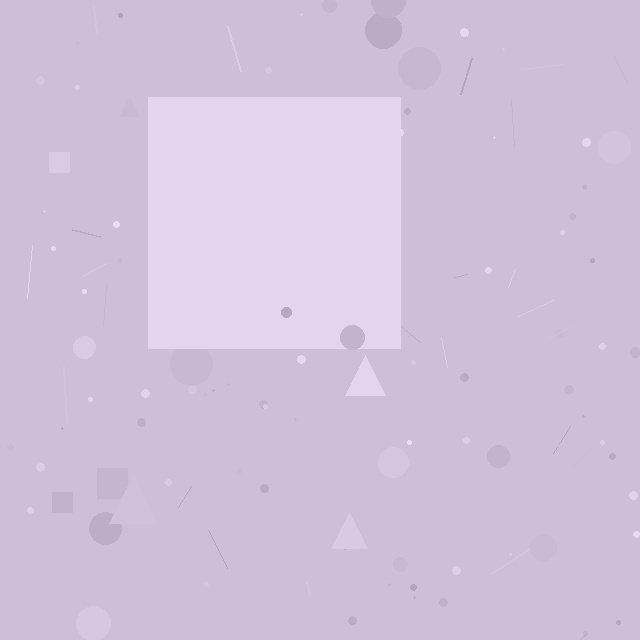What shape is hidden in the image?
A square is hidden in the image.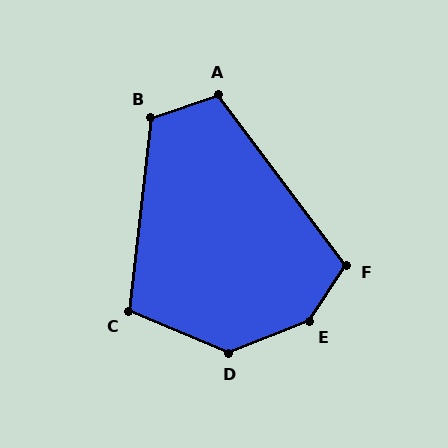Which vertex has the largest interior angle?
E, at approximately 145 degrees.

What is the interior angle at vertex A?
Approximately 108 degrees (obtuse).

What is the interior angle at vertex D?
Approximately 136 degrees (obtuse).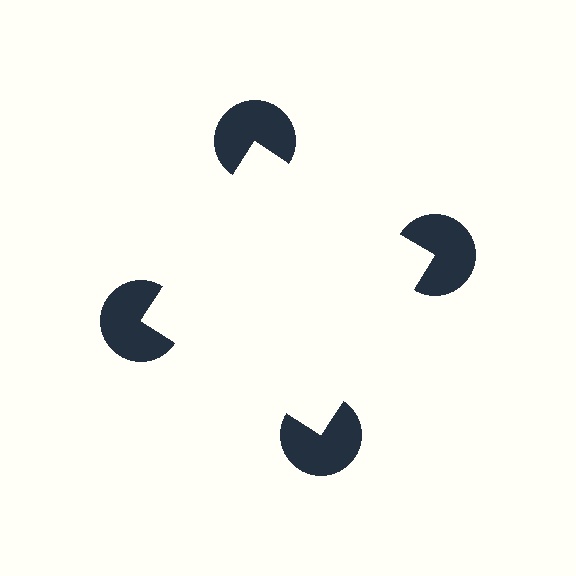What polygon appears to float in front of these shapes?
An illusory square — its edges are inferred from the aligned wedge cuts in the pac-man discs, not physically drawn.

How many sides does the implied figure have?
4 sides.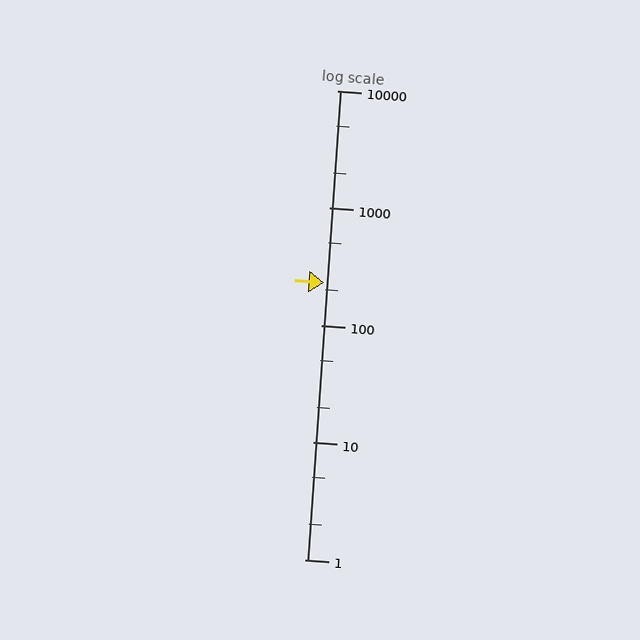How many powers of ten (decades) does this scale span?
The scale spans 4 decades, from 1 to 10000.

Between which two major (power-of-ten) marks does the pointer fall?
The pointer is between 100 and 1000.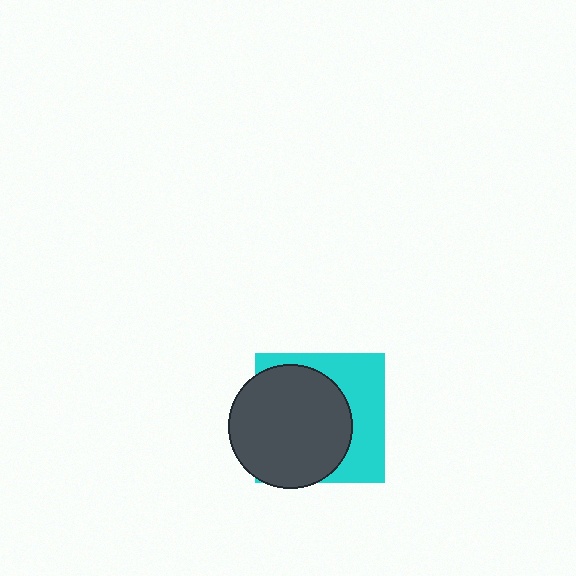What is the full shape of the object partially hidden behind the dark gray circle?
The partially hidden object is a cyan square.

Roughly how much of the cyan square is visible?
A small part of it is visible (roughly 40%).